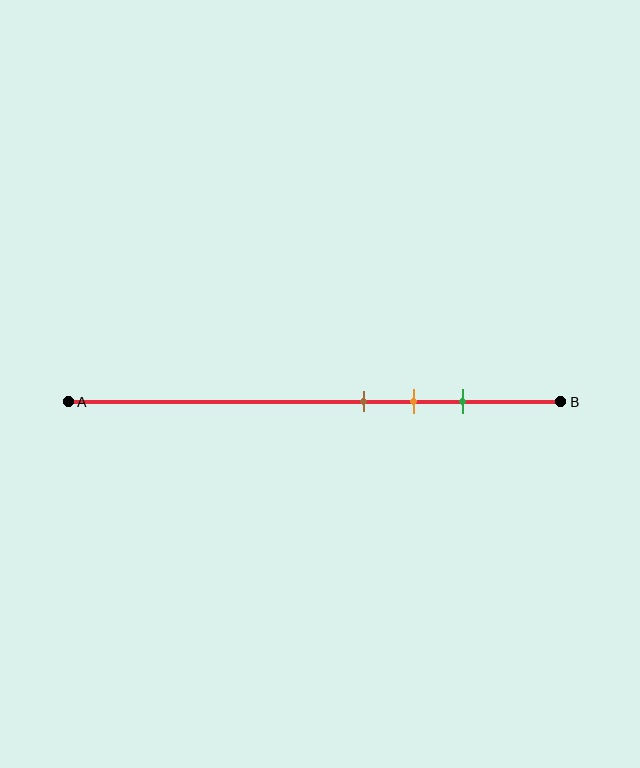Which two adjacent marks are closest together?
The brown and orange marks are the closest adjacent pair.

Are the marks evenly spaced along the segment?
Yes, the marks are approximately evenly spaced.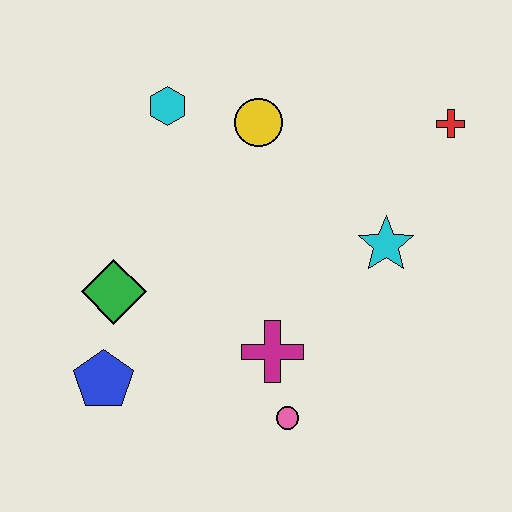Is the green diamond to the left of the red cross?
Yes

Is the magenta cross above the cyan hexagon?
No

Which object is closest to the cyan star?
The red cross is closest to the cyan star.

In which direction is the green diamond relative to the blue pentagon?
The green diamond is above the blue pentagon.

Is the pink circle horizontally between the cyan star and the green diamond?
Yes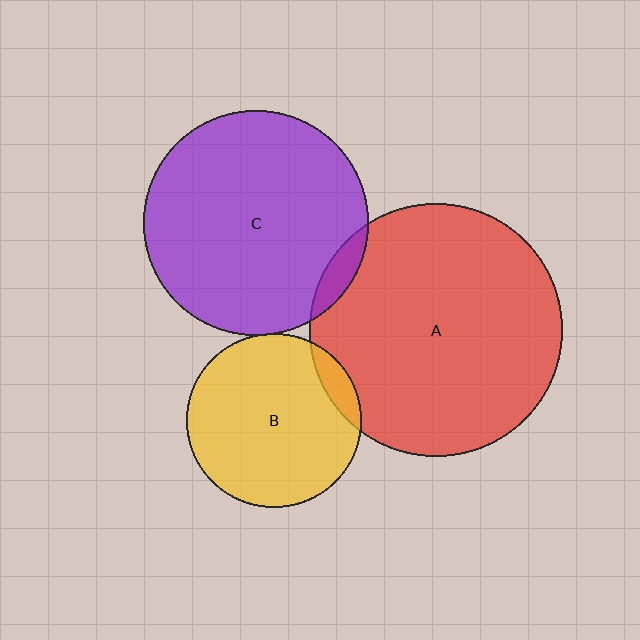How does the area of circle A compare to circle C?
Approximately 1.3 times.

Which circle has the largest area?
Circle A (red).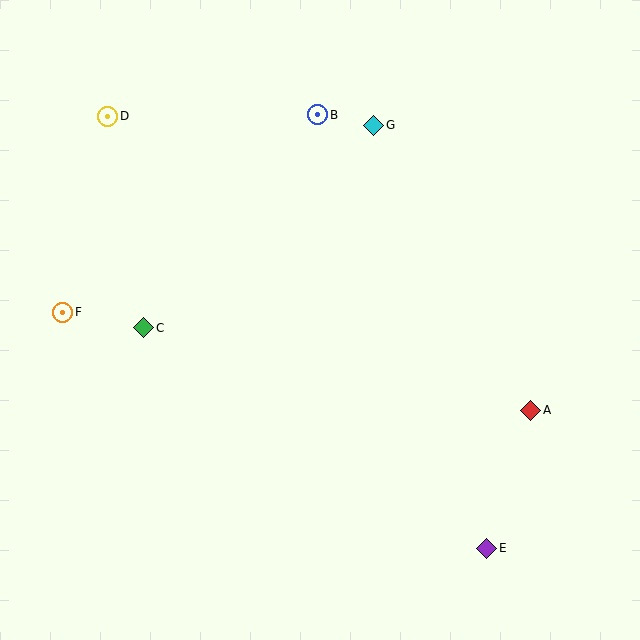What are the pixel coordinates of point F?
Point F is at (63, 312).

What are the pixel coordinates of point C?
Point C is at (144, 328).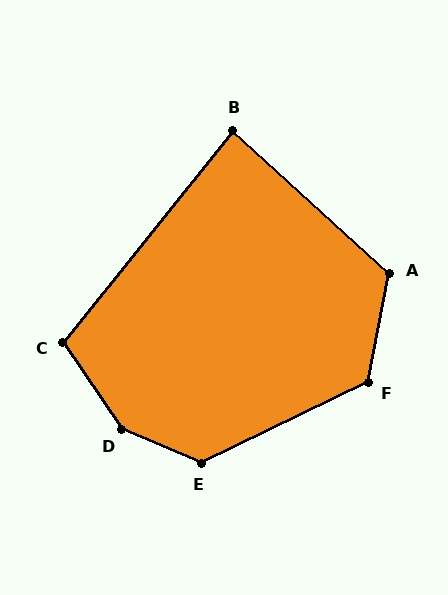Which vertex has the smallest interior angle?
B, at approximately 86 degrees.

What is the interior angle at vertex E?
Approximately 131 degrees (obtuse).